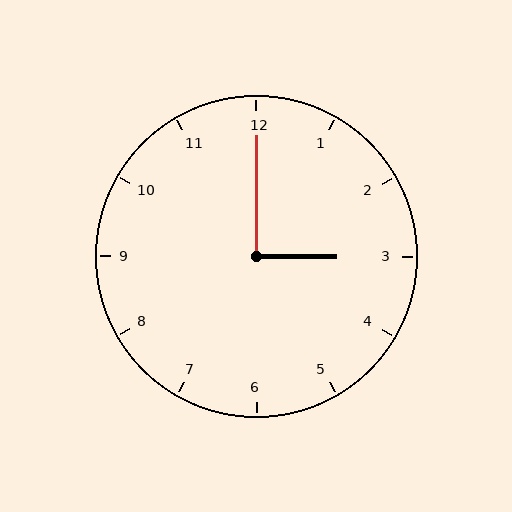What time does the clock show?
3:00.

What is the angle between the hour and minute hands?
Approximately 90 degrees.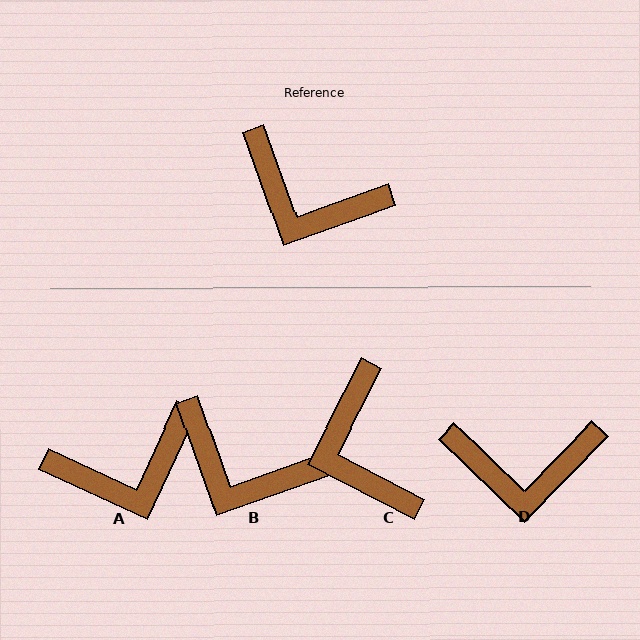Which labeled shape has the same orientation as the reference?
B.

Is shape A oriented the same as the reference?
No, it is off by about 46 degrees.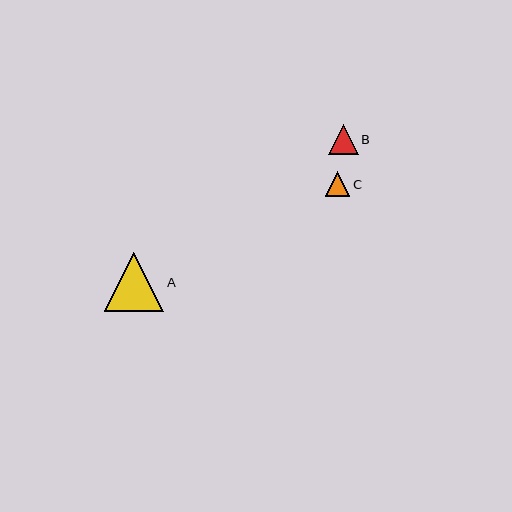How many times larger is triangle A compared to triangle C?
Triangle A is approximately 2.4 times the size of triangle C.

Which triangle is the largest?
Triangle A is the largest with a size of approximately 60 pixels.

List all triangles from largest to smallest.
From largest to smallest: A, B, C.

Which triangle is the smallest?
Triangle C is the smallest with a size of approximately 24 pixels.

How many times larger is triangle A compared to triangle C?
Triangle A is approximately 2.4 times the size of triangle C.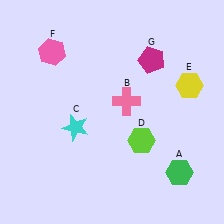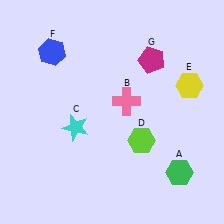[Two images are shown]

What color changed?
The hexagon (F) changed from pink in Image 1 to blue in Image 2.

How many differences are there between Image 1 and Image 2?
There is 1 difference between the two images.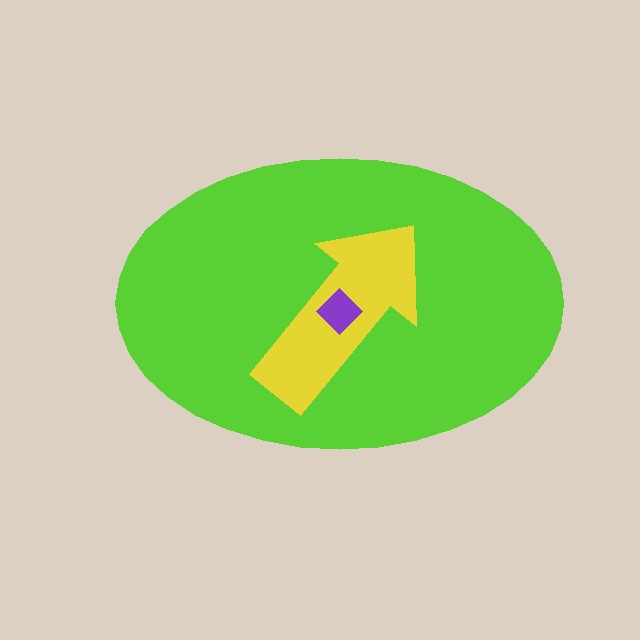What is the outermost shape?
The lime ellipse.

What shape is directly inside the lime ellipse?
The yellow arrow.